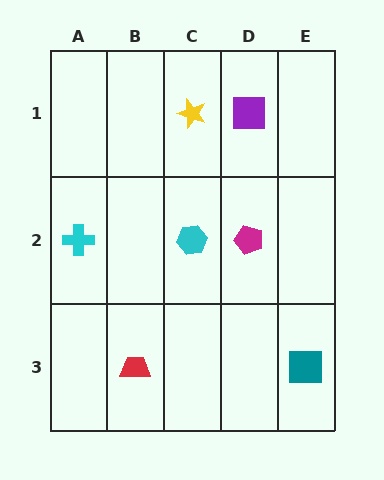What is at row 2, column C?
A cyan hexagon.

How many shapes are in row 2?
3 shapes.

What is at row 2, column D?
A magenta pentagon.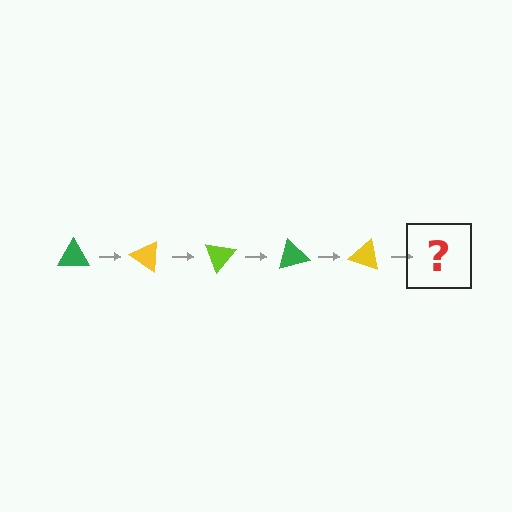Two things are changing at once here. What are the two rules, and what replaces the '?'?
The two rules are that it rotates 35 degrees each step and the color cycles through green, yellow, and lime. The '?' should be a lime triangle, rotated 175 degrees from the start.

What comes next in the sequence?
The next element should be a lime triangle, rotated 175 degrees from the start.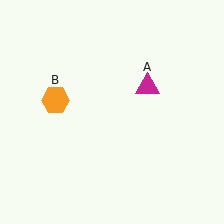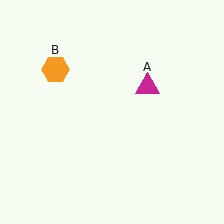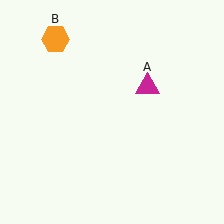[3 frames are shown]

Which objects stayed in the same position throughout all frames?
Magenta triangle (object A) remained stationary.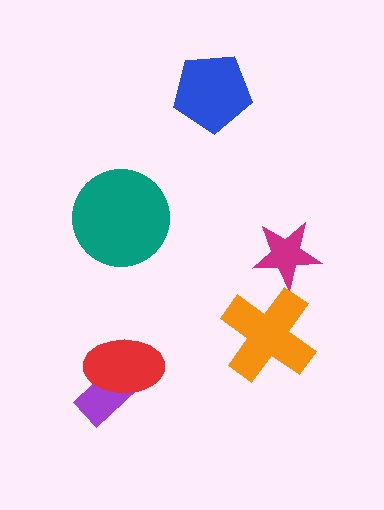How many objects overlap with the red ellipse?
1 object overlaps with the red ellipse.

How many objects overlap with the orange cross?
0 objects overlap with the orange cross.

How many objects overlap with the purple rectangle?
1 object overlaps with the purple rectangle.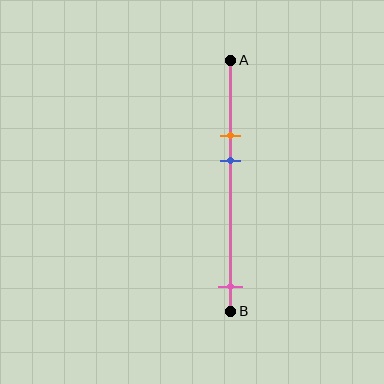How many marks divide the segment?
There are 3 marks dividing the segment.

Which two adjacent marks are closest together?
The orange and blue marks are the closest adjacent pair.